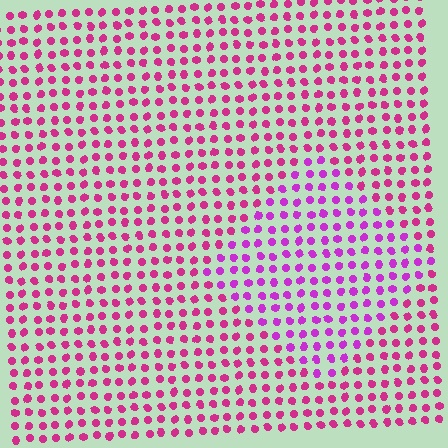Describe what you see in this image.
The image is filled with small magenta elements in a uniform arrangement. A diamond-shaped region is visible where the elements are tinted to a slightly different hue, forming a subtle color boundary.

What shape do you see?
I see a diamond.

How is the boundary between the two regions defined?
The boundary is defined purely by a slight shift in hue (about 28 degrees). Spacing, size, and orientation are identical on both sides.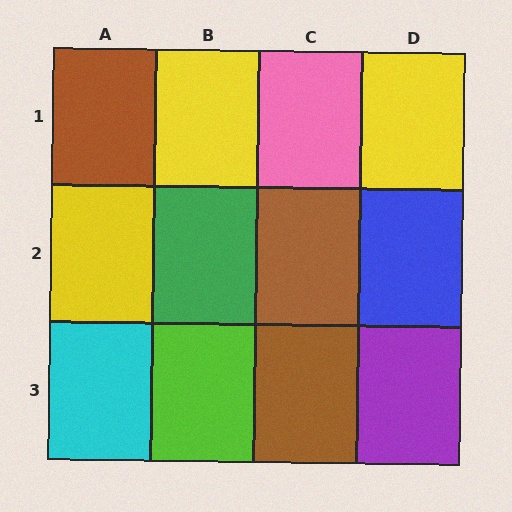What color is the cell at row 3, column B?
Lime.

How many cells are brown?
3 cells are brown.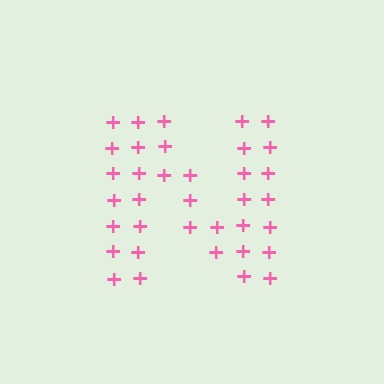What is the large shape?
The large shape is the letter N.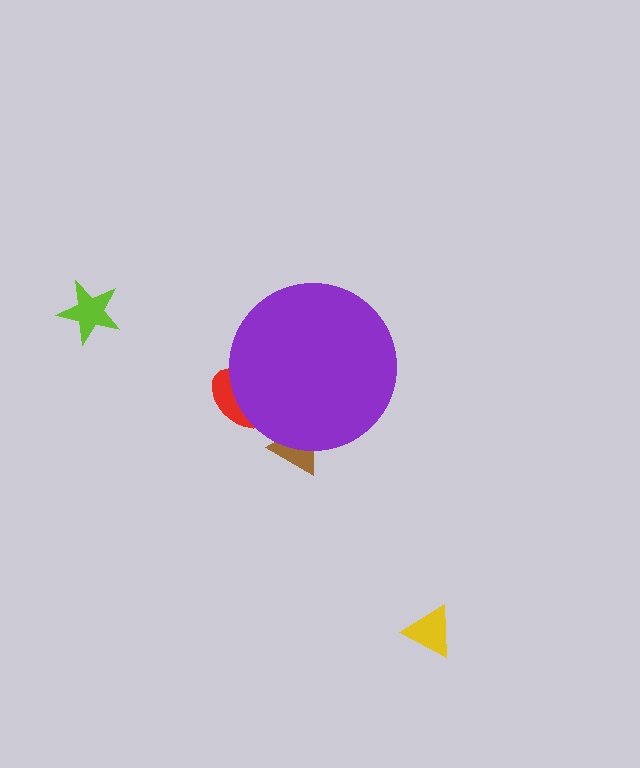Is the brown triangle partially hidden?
Yes, the brown triangle is partially hidden behind the purple circle.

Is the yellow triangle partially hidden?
No, the yellow triangle is fully visible.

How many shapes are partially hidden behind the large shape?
2 shapes are partially hidden.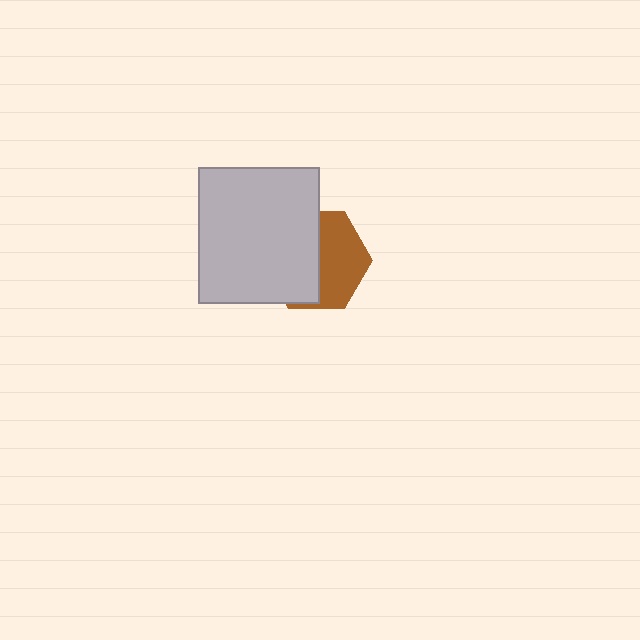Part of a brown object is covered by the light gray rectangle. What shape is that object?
It is a hexagon.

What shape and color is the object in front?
The object in front is a light gray rectangle.